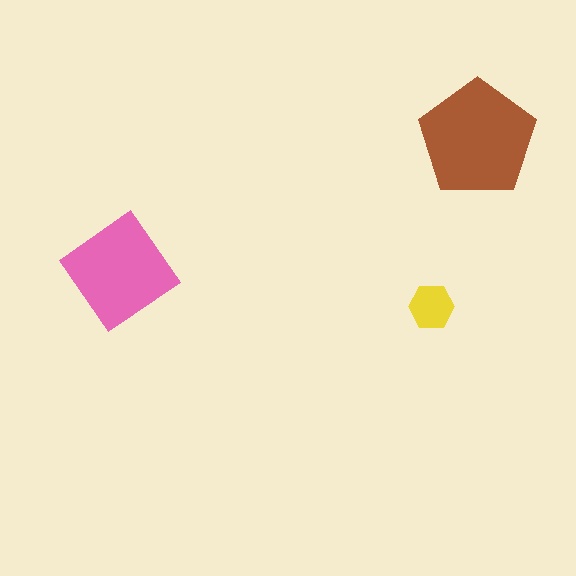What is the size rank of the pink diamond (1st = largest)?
2nd.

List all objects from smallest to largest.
The yellow hexagon, the pink diamond, the brown pentagon.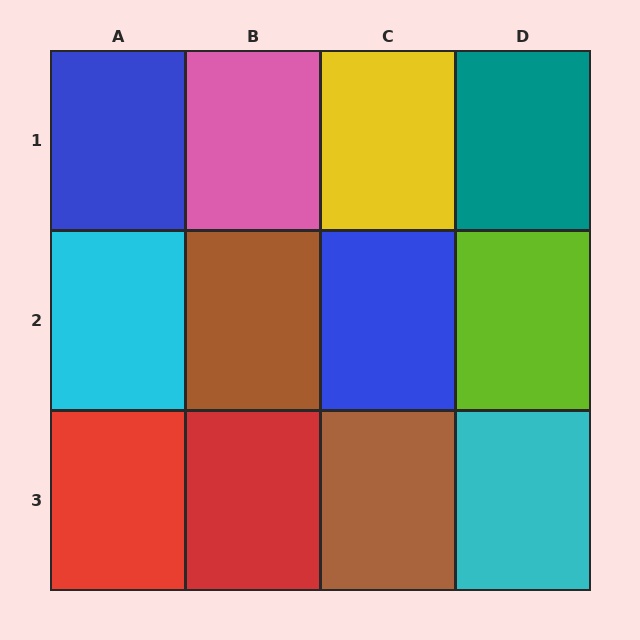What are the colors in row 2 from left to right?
Cyan, brown, blue, lime.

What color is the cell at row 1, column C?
Yellow.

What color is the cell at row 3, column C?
Brown.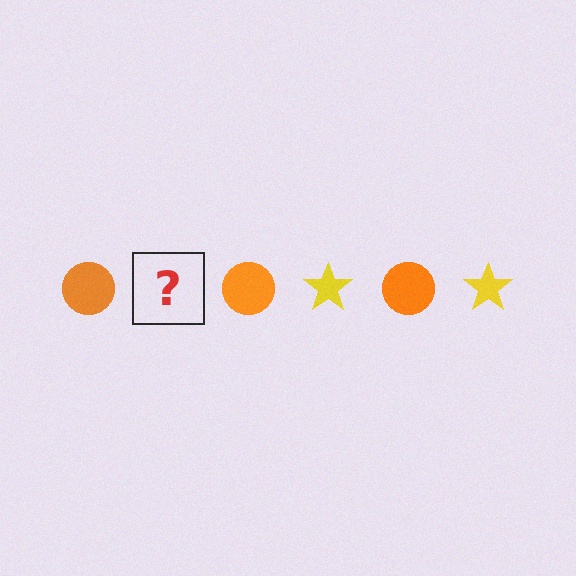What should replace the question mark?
The question mark should be replaced with a yellow star.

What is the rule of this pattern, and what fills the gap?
The rule is that the pattern alternates between orange circle and yellow star. The gap should be filled with a yellow star.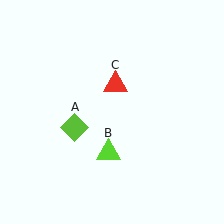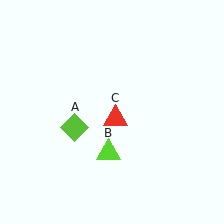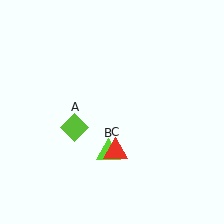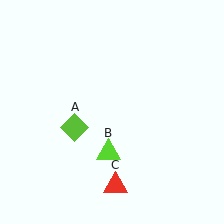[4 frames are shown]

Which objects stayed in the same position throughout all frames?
Lime diamond (object A) and lime triangle (object B) remained stationary.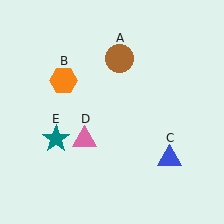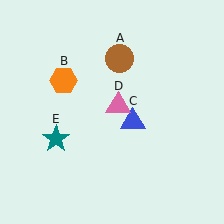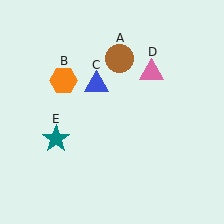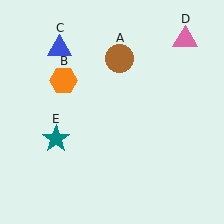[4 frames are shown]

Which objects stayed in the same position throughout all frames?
Brown circle (object A) and orange hexagon (object B) and teal star (object E) remained stationary.